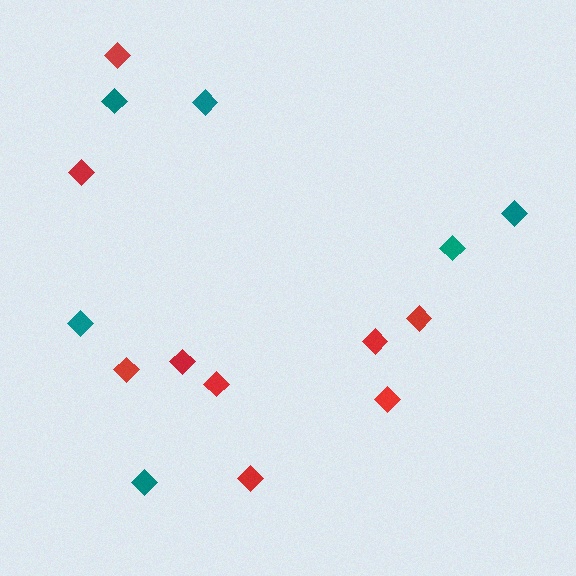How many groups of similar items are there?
There are 2 groups: one group of red diamonds (9) and one group of teal diamonds (6).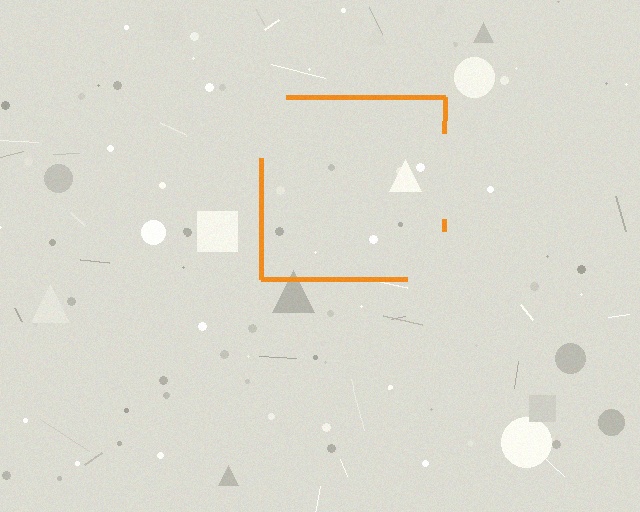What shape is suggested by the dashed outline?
The dashed outline suggests a square.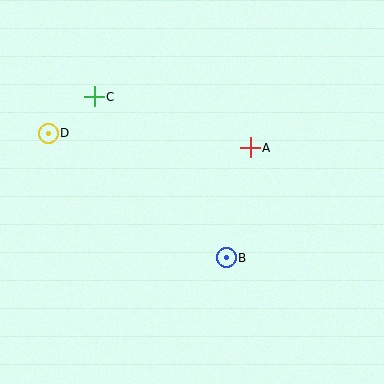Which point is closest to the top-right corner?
Point A is closest to the top-right corner.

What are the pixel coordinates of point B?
Point B is at (226, 258).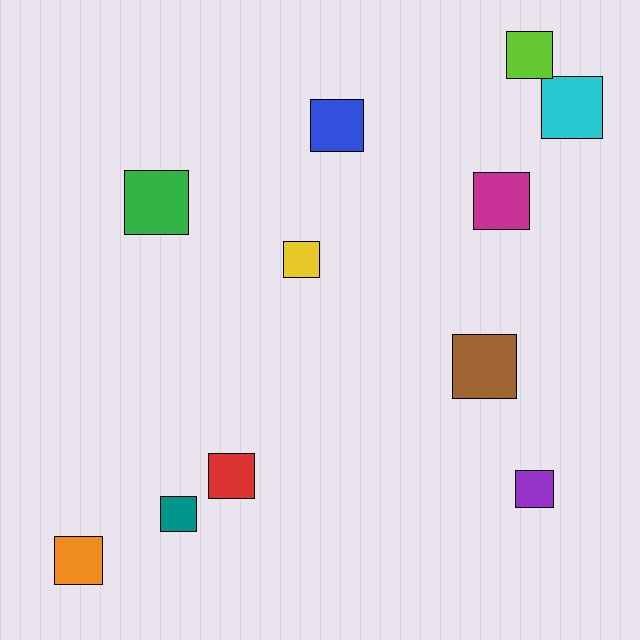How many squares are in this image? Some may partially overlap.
There are 11 squares.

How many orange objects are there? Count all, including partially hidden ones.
There is 1 orange object.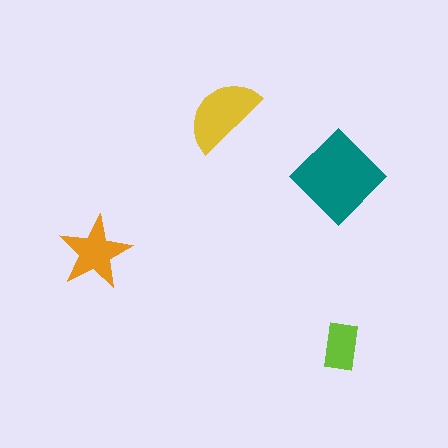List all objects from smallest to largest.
The lime rectangle, the orange star, the yellow semicircle, the teal diamond.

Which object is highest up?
The yellow semicircle is topmost.